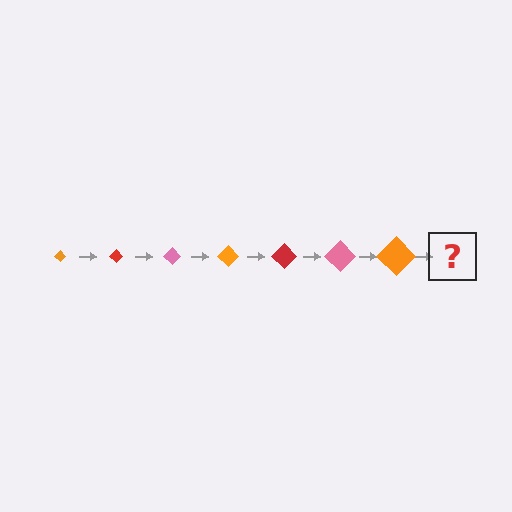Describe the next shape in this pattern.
It should be a red diamond, larger than the previous one.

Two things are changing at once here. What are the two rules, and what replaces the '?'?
The two rules are that the diamond grows larger each step and the color cycles through orange, red, and pink. The '?' should be a red diamond, larger than the previous one.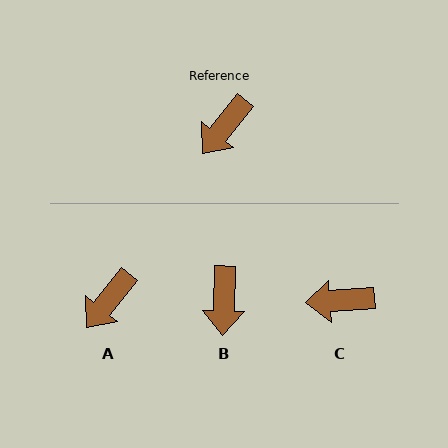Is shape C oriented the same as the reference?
No, it is off by about 47 degrees.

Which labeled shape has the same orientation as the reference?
A.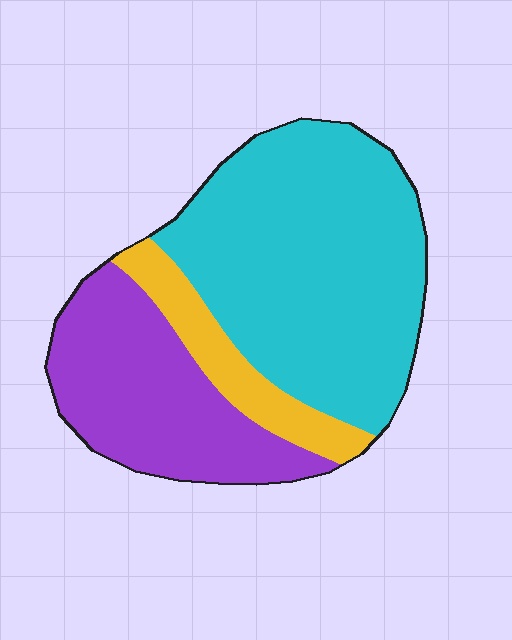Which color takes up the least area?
Yellow, at roughly 15%.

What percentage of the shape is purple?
Purple takes up between a sixth and a third of the shape.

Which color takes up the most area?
Cyan, at roughly 55%.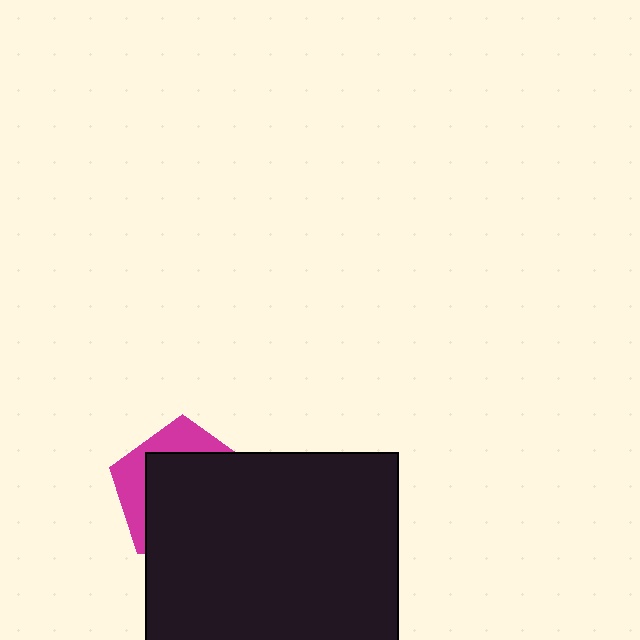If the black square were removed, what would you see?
You would see the complete magenta pentagon.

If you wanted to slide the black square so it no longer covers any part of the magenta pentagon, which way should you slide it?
Slide it toward the lower-right — that is the most direct way to separate the two shapes.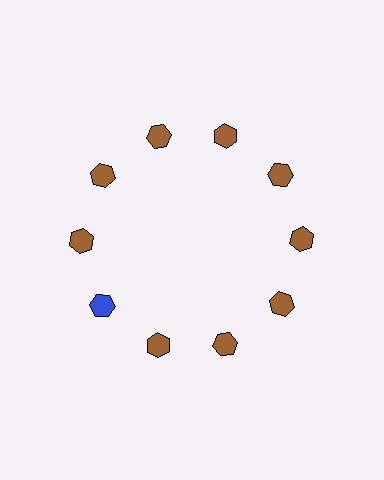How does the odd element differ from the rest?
It has a different color: blue instead of brown.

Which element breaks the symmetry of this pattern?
The blue hexagon at roughly the 8 o'clock position breaks the symmetry. All other shapes are brown hexagons.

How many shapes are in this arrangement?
There are 10 shapes arranged in a ring pattern.